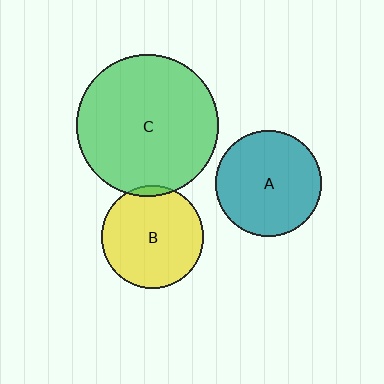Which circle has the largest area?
Circle C (green).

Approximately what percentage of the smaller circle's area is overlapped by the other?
Approximately 5%.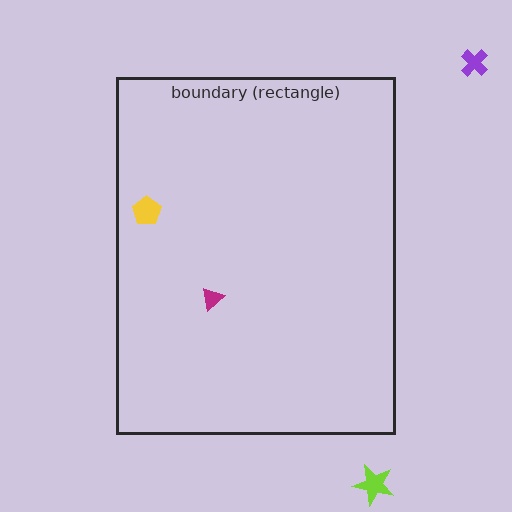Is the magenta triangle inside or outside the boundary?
Inside.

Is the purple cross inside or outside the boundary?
Outside.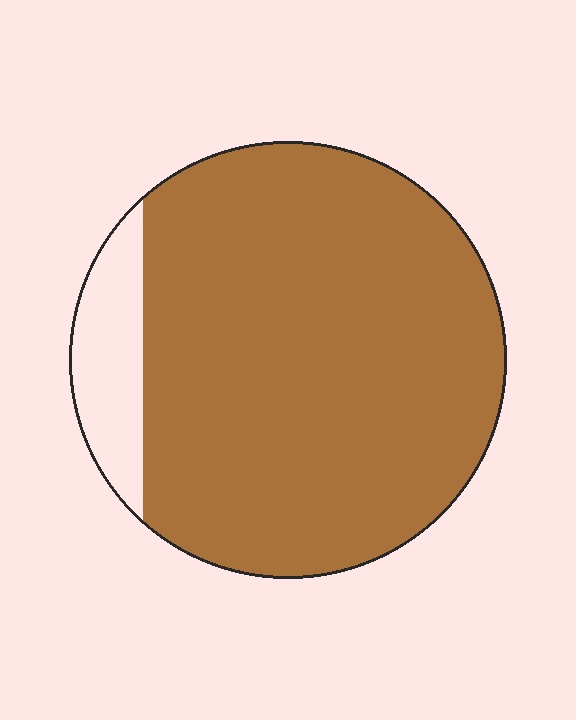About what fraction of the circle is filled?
About nine tenths (9/10).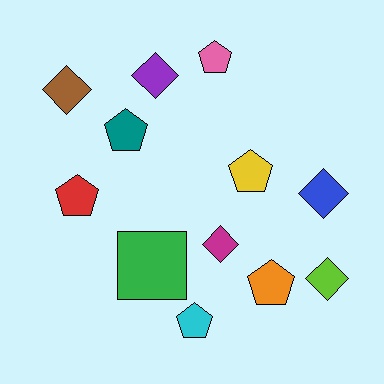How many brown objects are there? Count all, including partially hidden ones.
There is 1 brown object.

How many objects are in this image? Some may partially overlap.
There are 12 objects.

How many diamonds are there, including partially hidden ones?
There are 5 diamonds.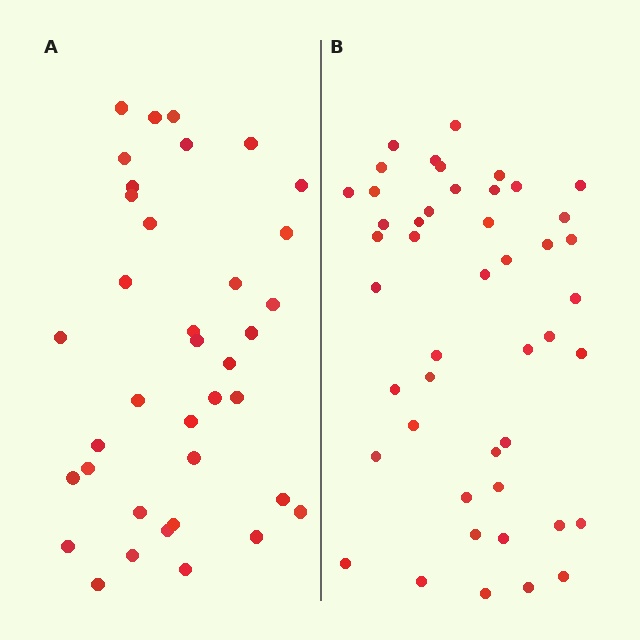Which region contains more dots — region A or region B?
Region B (the right region) has more dots.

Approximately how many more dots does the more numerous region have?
Region B has roughly 8 or so more dots than region A.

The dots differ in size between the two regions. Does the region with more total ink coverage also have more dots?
No. Region A has more total ink coverage because its dots are larger, but region B actually contains more individual dots. Total area can be misleading — the number of items is what matters here.